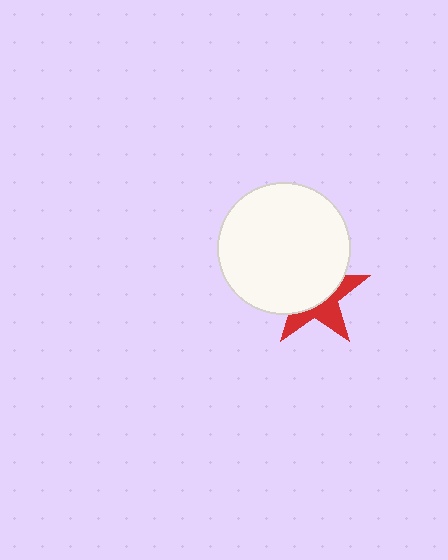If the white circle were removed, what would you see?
You would see the complete red star.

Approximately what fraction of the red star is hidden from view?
Roughly 59% of the red star is hidden behind the white circle.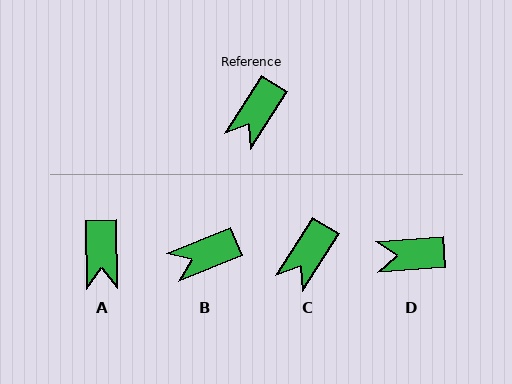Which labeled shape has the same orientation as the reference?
C.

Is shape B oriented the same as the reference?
No, it is off by about 36 degrees.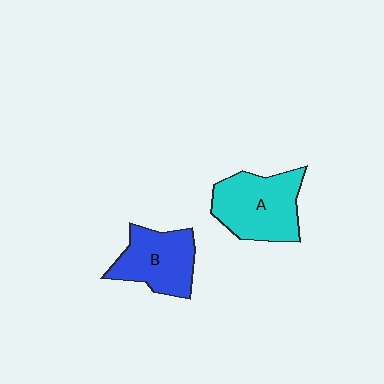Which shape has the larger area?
Shape A (cyan).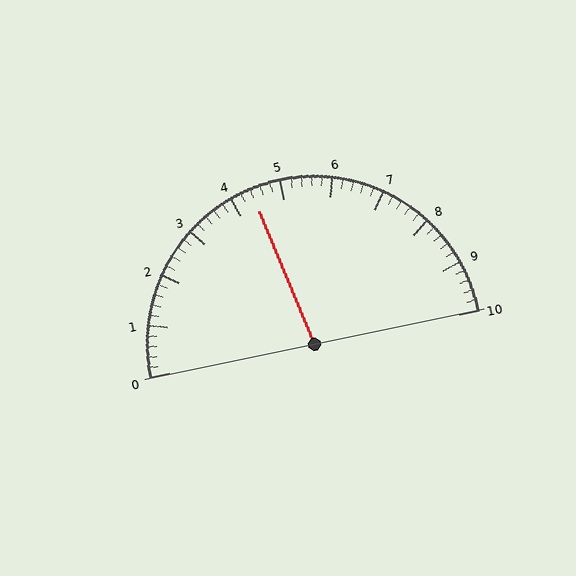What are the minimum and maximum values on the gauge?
The gauge ranges from 0 to 10.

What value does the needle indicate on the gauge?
The needle indicates approximately 4.4.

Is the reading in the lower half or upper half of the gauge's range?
The reading is in the lower half of the range (0 to 10).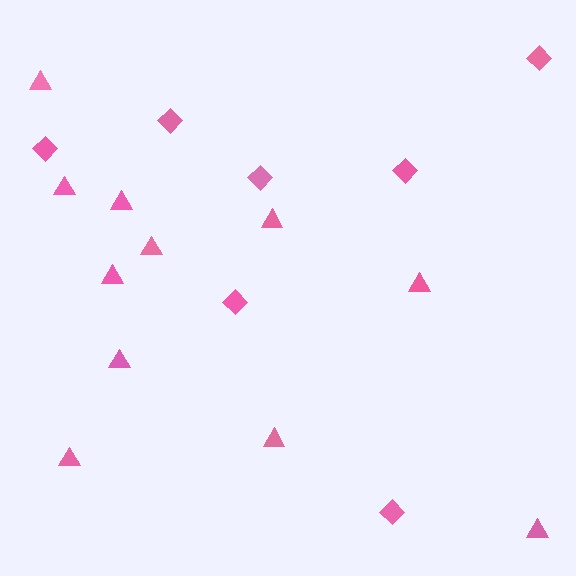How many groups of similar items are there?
There are 2 groups: one group of triangles (11) and one group of diamonds (7).